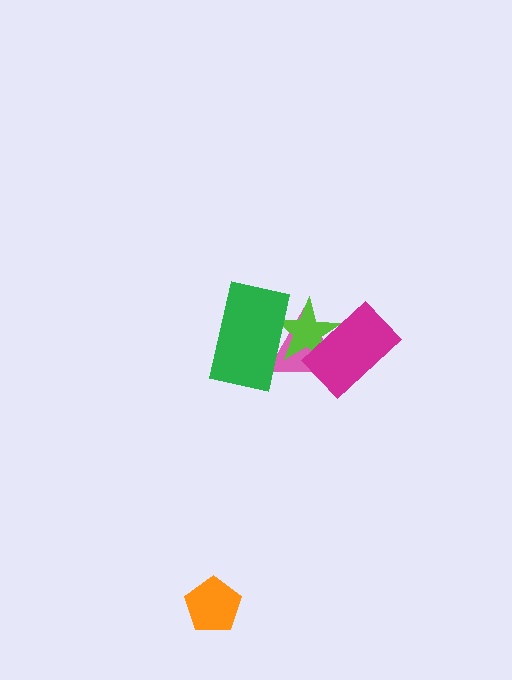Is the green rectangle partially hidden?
No, no other shape covers it.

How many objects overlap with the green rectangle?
2 objects overlap with the green rectangle.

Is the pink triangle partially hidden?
Yes, it is partially covered by another shape.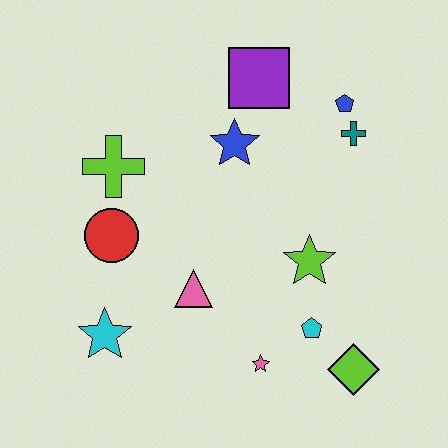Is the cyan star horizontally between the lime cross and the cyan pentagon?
No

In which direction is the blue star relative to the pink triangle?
The blue star is above the pink triangle.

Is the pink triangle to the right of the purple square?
No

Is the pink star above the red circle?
No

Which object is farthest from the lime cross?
The lime diamond is farthest from the lime cross.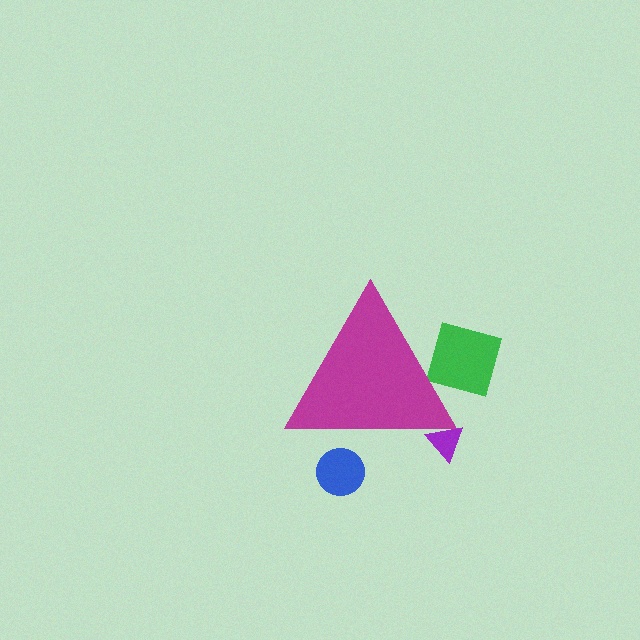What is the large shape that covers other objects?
A magenta triangle.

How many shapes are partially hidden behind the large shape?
3 shapes are partially hidden.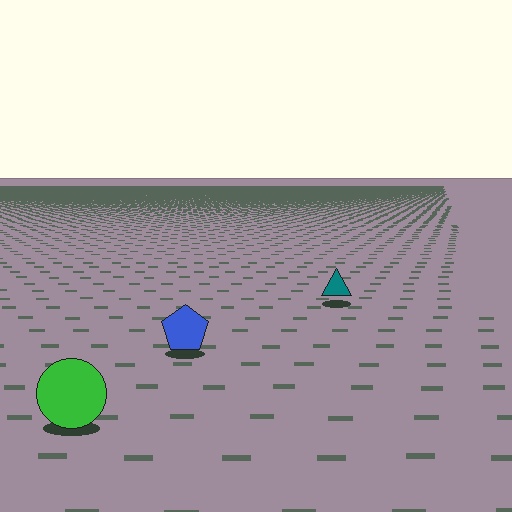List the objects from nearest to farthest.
From nearest to farthest: the green circle, the blue pentagon, the teal triangle.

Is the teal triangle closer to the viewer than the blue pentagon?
No. The blue pentagon is closer — you can tell from the texture gradient: the ground texture is coarser near it.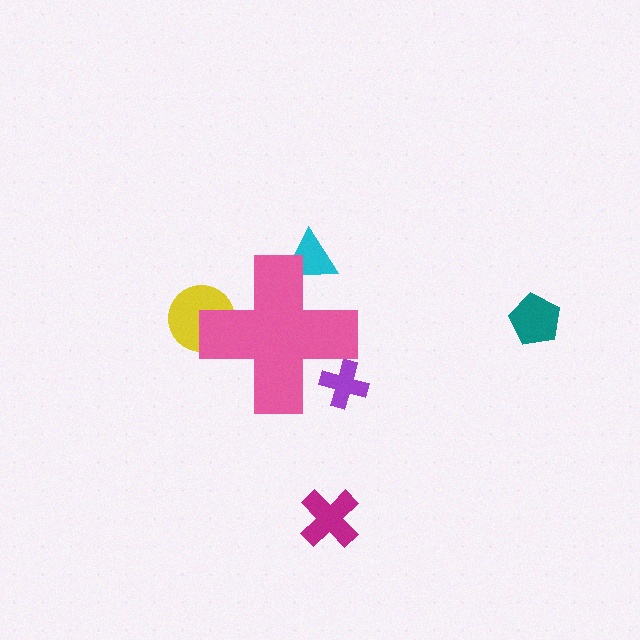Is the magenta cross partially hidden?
No, the magenta cross is fully visible.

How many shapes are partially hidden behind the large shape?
4 shapes are partially hidden.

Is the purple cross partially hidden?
Yes, the purple cross is partially hidden behind the pink cross.